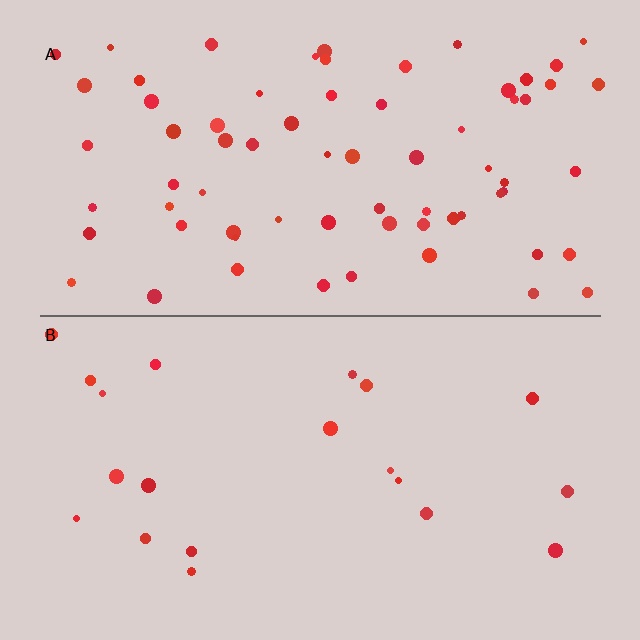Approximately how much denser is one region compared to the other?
Approximately 3.4× — region A over region B.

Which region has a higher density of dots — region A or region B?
A (the top).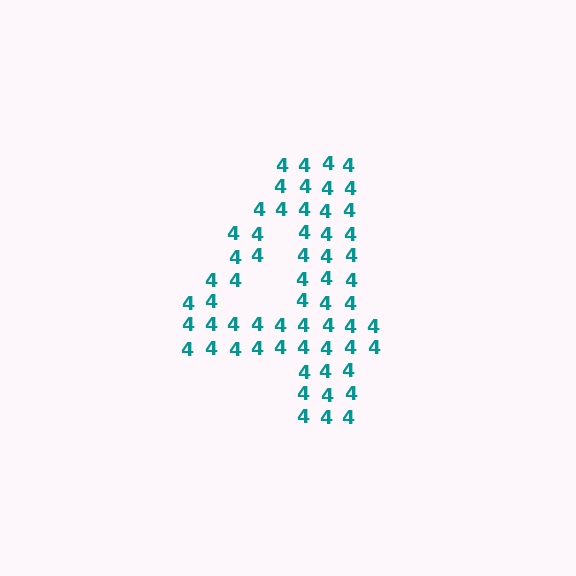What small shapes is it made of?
It is made of small digit 4's.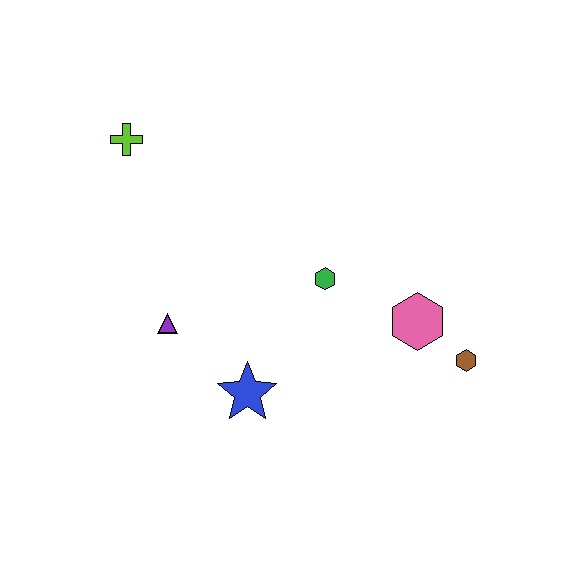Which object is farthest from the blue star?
The lime cross is farthest from the blue star.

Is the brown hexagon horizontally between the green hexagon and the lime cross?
No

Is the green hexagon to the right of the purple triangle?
Yes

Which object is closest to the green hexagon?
The pink hexagon is closest to the green hexagon.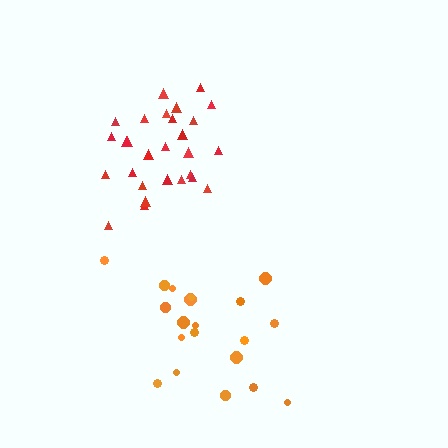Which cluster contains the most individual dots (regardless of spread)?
Red (28).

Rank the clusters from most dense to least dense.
red, orange.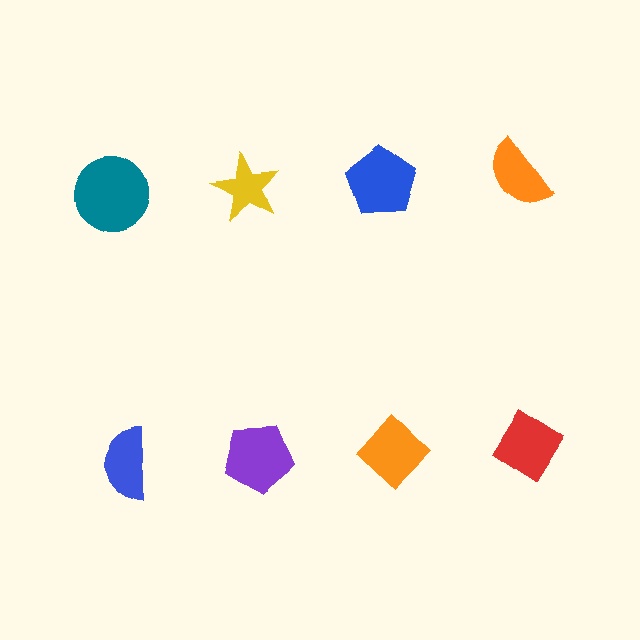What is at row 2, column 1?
A blue semicircle.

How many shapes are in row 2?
4 shapes.